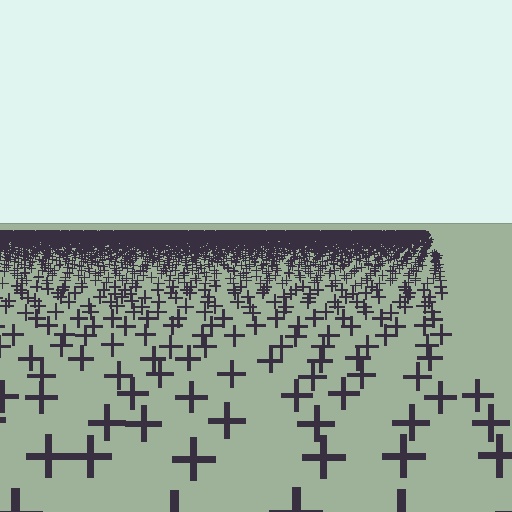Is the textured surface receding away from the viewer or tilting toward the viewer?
The surface is receding away from the viewer. Texture elements get smaller and denser toward the top.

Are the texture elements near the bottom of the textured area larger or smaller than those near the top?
Larger. Near the bottom, elements are closer to the viewer and appear at a bigger on-screen size.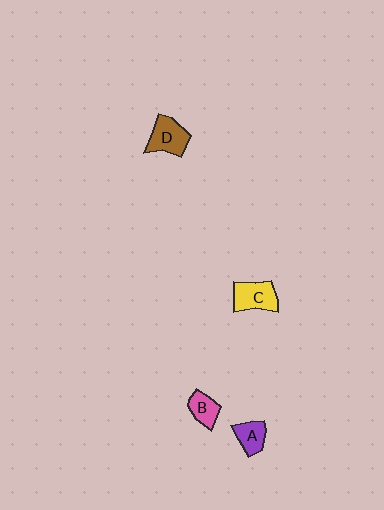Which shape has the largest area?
Shape D (brown).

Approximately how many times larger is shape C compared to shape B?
Approximately 1.5 times.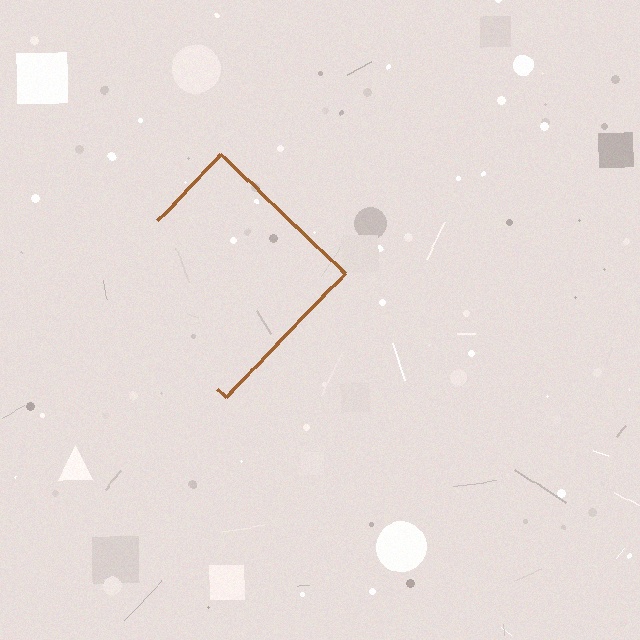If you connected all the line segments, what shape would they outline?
They would outline a diamond.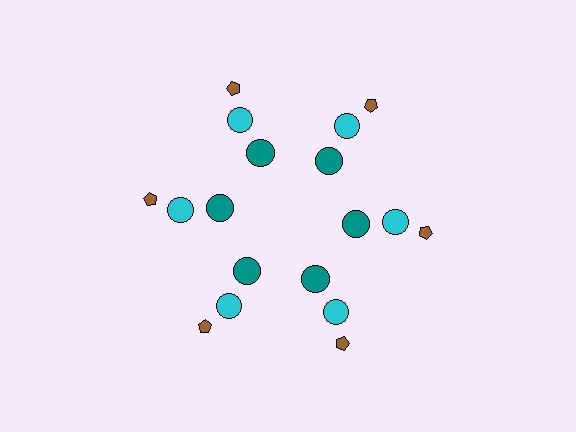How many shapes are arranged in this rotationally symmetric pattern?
There are 18 shapes, arranged in 6 groups of 3.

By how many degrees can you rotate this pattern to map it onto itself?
The pattern maps onto itself every 60 degrees of rotation.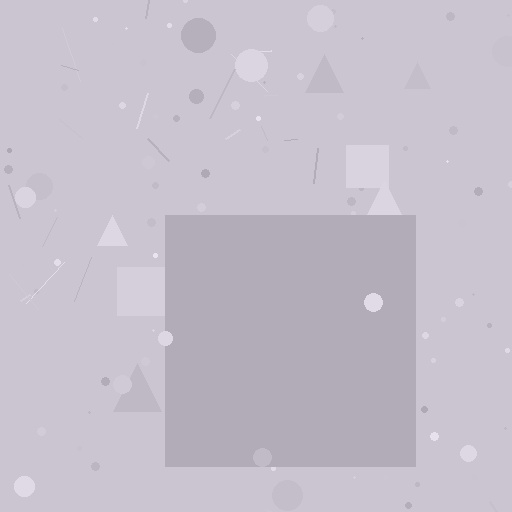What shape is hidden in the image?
A square is hidden in the image.